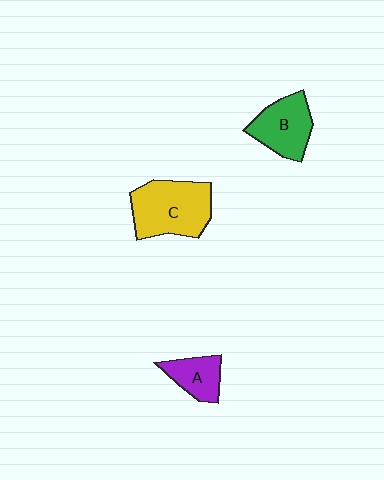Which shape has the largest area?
Shape C (yellow).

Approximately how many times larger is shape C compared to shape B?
Approximately 1.4 times.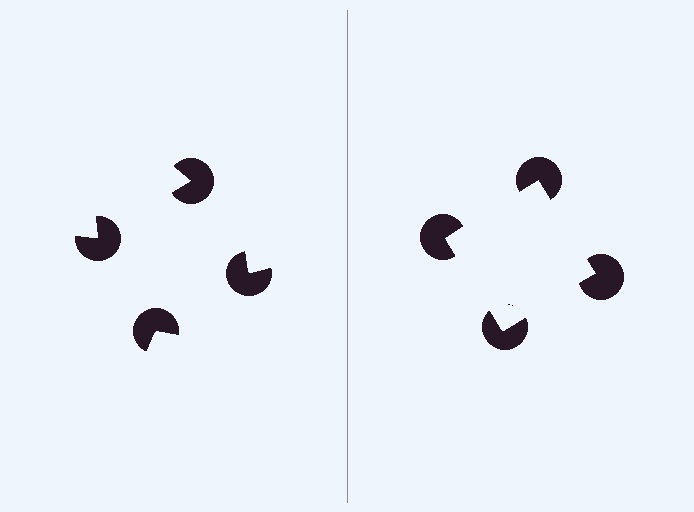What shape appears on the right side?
An illusory square.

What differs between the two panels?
The pac-man discs are positioned identically on both sides; only the wedge orientations differ. On the right they align to a square; on the left they are misaligned.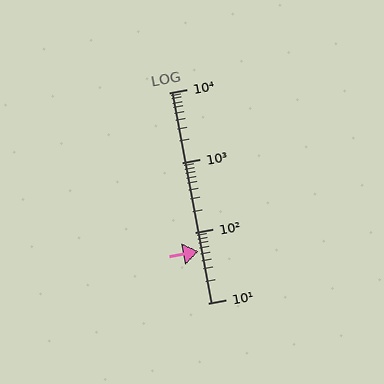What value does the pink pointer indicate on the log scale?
The pointer indicates approximately 54.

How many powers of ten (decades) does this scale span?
The scale spans 3 decades, from 10 to 10000.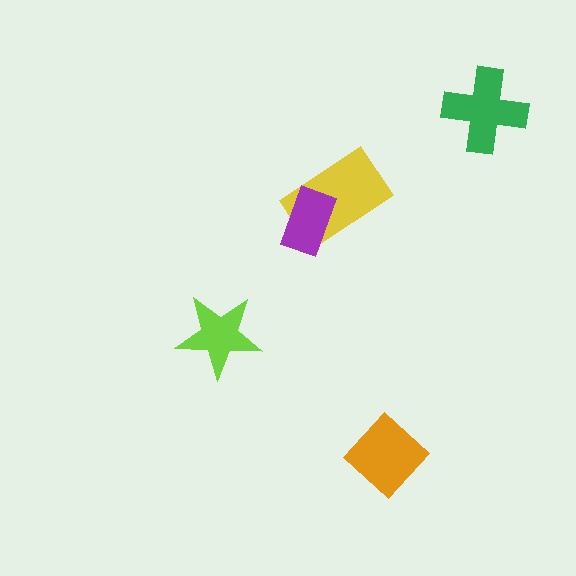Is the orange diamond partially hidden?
No, no other shape covers it.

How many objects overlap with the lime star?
0 objects overlap with the lime star.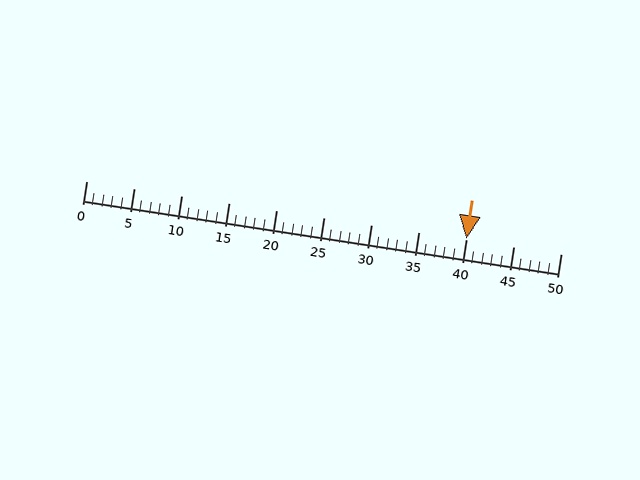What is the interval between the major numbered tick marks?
The major tick marks are spaced 5 units apart.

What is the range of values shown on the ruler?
The ruler shows values from 0 to 50.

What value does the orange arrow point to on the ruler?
The orange arrow points to approximately 40.